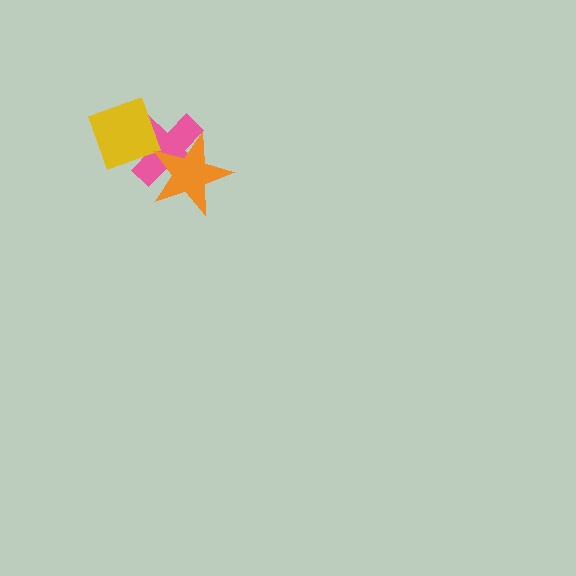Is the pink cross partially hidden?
Yes, it is partially covered by another shape.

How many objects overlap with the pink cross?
2 objects overlap with the pink cross.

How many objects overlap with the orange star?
1 object overlaps with the orange star.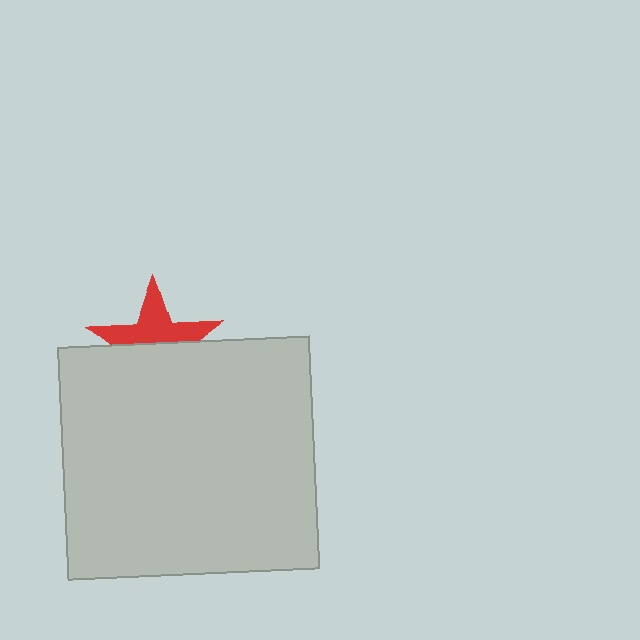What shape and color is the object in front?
The object in front is a light gray rectangle.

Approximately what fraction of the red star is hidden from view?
Roughly 50% of the red star is hidden behind the light gray rectangle.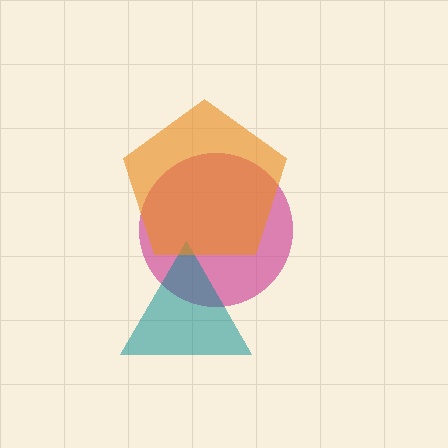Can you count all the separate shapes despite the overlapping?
Yes, there are 3 separate shapes.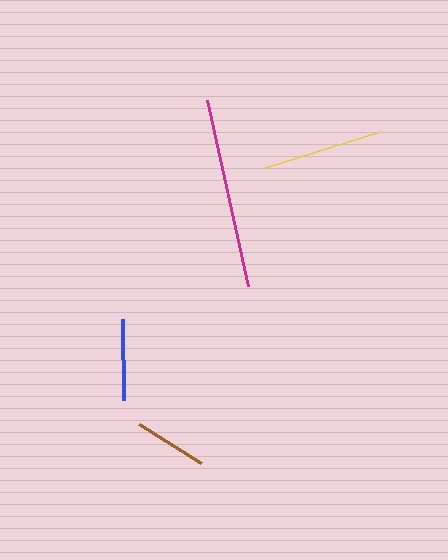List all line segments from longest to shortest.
From longest to shortest: magenta, yellow, blue, brown.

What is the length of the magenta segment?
The magenta segment is approximately 191 pixels long.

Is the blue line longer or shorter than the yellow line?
The yellow line is longer than the blue line.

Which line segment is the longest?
The magenta line is the longest at approximately 191 pixels.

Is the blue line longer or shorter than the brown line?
The blue line is longer than the brown line.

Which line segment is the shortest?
The brown line is the shortest at approximately 73 pixels.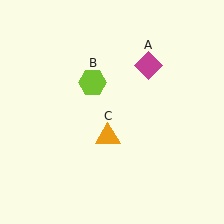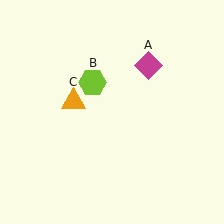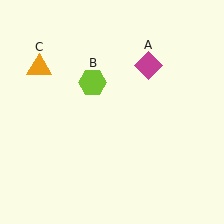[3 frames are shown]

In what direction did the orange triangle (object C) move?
The orange triangle (object C) moved up and to the left.